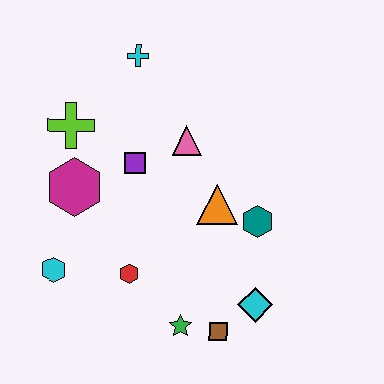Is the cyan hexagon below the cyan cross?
Yes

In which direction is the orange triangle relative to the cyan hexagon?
The orange triangle is to the right of the cyan hexagon.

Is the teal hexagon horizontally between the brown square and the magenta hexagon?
No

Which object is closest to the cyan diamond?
The brown square is closest to the cyan diamond.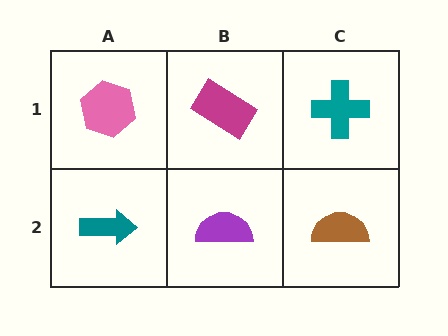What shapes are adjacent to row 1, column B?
A purple semicircle (row 2, column B), a pink hexagon (row 1, column A), a teal cross (row 1, column C).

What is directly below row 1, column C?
A brown semicircle.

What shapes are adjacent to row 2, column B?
A magenta rectangle (row 1, column B), a teal arrow (row 2, column A), a brown semicircle (row 2, column C).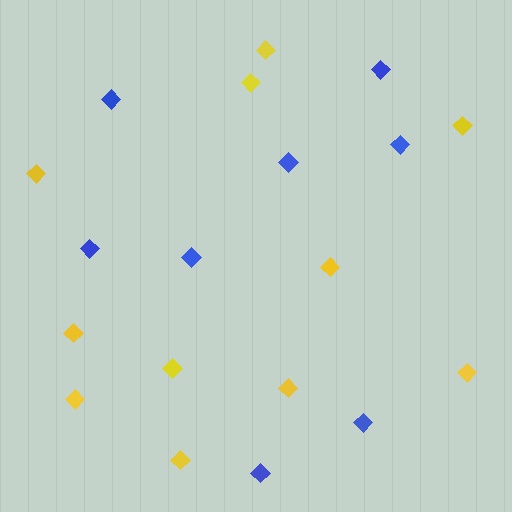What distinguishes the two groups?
There are 2 groups: one group of yellow diamonds (11) and one group of blue diamonds (8).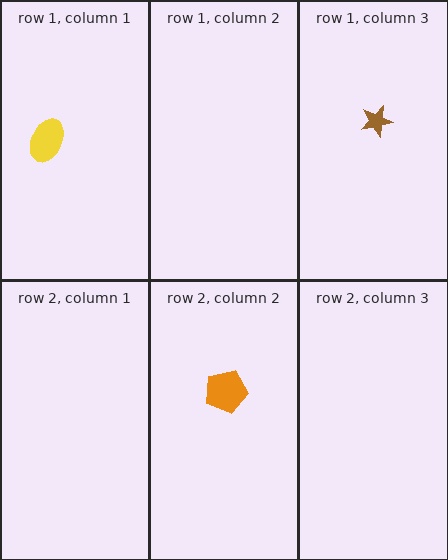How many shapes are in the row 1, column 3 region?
1.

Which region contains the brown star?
The row 1, column 3 region.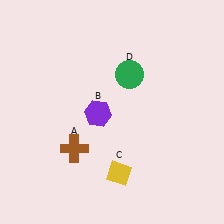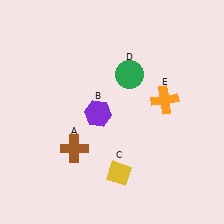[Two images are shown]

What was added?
An orange cross (E) was added in Image 2.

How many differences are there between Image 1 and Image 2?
There is 1 difference between the two images.